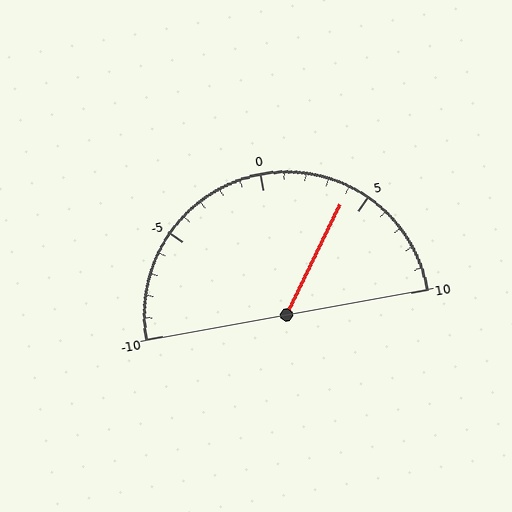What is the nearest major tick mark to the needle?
The nearest major tick mark is 5.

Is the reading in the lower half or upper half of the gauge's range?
The reading is in the upper half of the range (-10 to 10).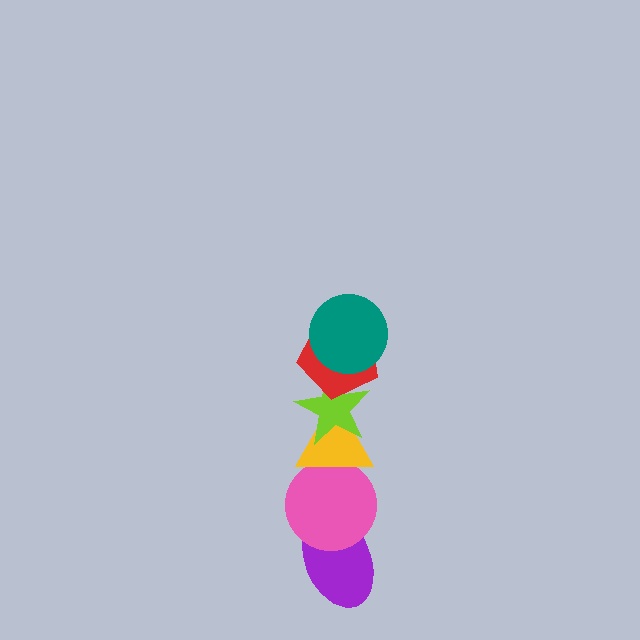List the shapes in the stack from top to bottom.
From top to bottom: the teal circle, the red pentagon, the lime star, the yellow triangle, the pink circle, the purple ellipse.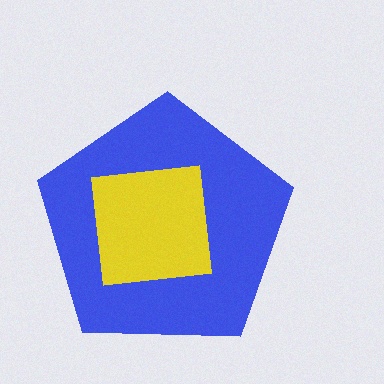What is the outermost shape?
The blue pentagon.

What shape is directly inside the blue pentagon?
The yellow square.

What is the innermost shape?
The yellow square.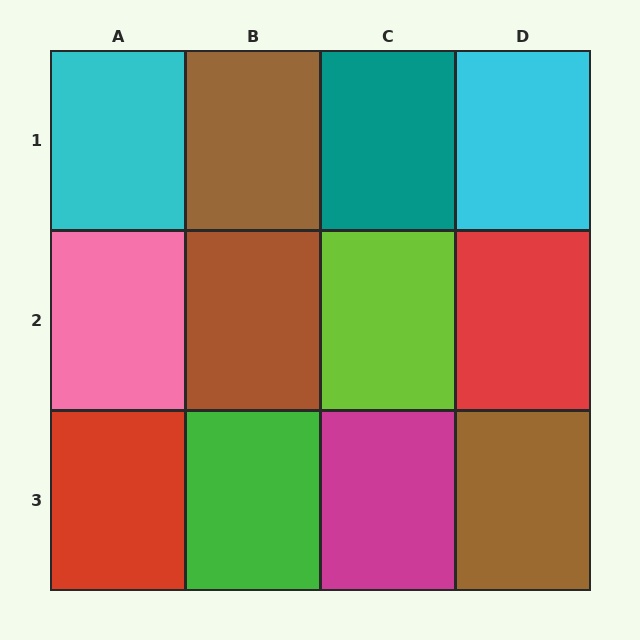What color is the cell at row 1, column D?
Cyan.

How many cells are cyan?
2 cells are cyan.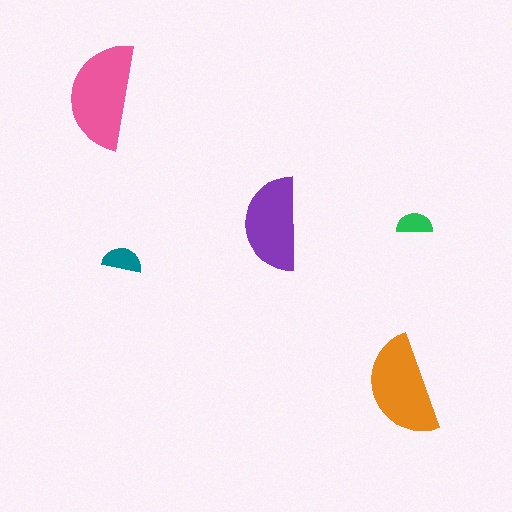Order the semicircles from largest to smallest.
the pink one, the orange one, the purple one, the teal one, the green one.